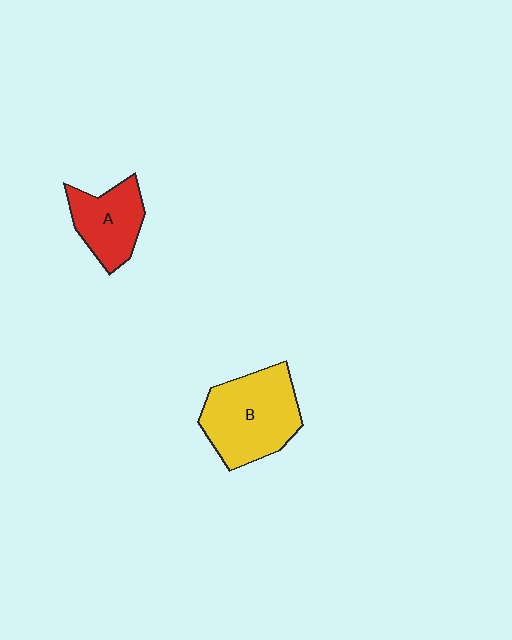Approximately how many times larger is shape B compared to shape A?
Approximately 1.6 times.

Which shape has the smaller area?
Shape A (red).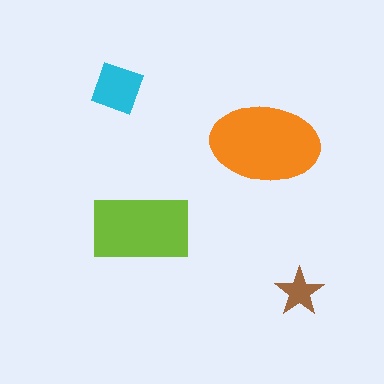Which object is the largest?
The orange ellipse.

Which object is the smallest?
The brown star.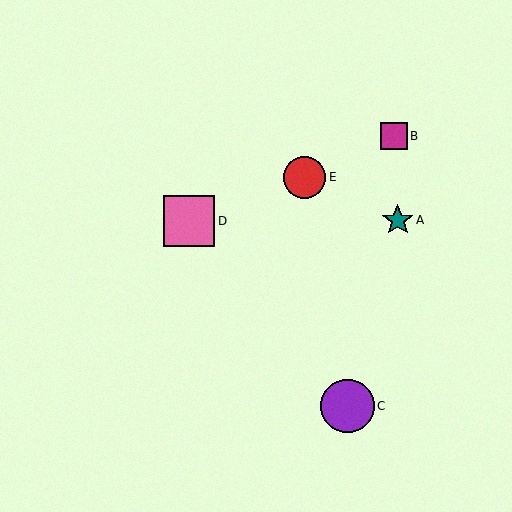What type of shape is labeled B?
Shape B is a magenta square.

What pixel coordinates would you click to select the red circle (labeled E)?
Click at (305, 177) to select the red circle E.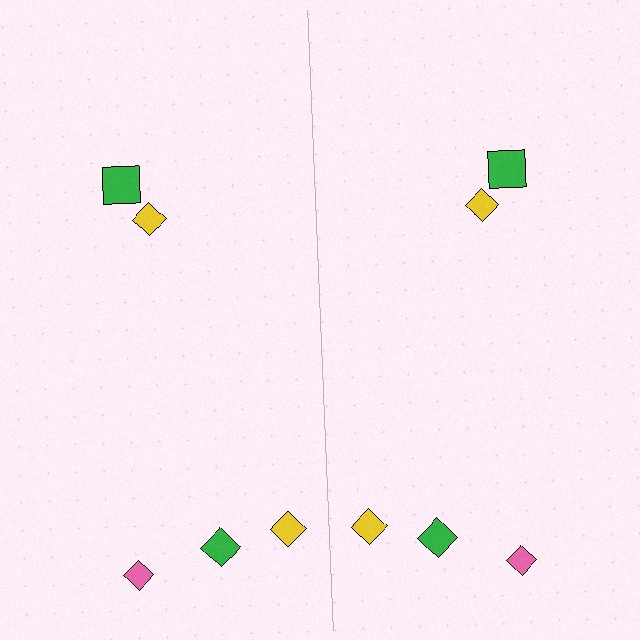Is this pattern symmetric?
Yes, this pattern has bilateral (reflection) symmetry.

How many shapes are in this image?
There are 10 shapes in this image.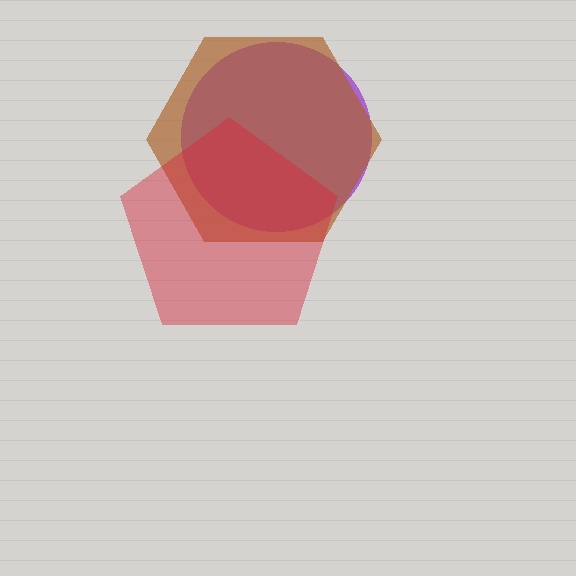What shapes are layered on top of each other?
The layered shapes are: a purple circle, a brown hexagon, a red pentagon.